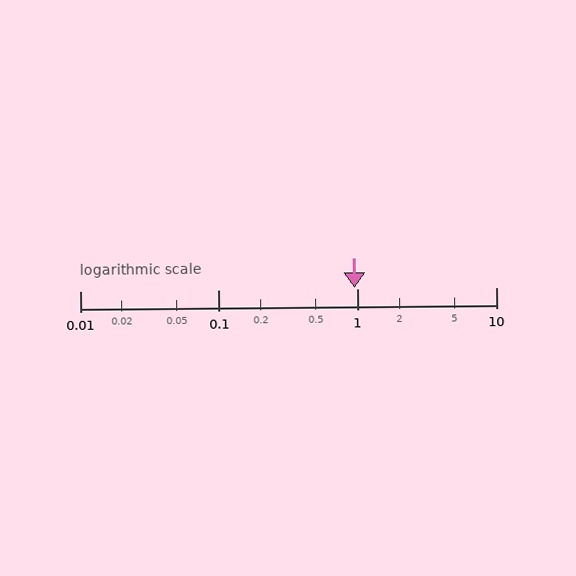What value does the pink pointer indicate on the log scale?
The pointer indicates approximately 0.95.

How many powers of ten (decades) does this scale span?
The scale spans 3 decades, from 0.01 to 10.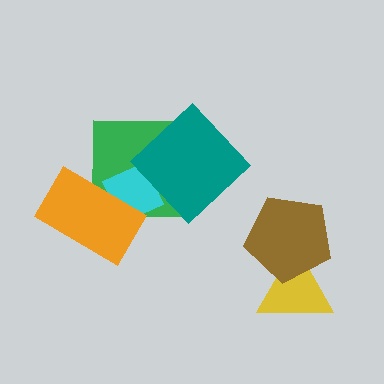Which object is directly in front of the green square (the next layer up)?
The cyan diamond is directly in front of the green square.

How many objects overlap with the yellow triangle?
1 object overlaps with the yellow triangle.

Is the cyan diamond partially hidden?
Yes, it is partially covered by another shape.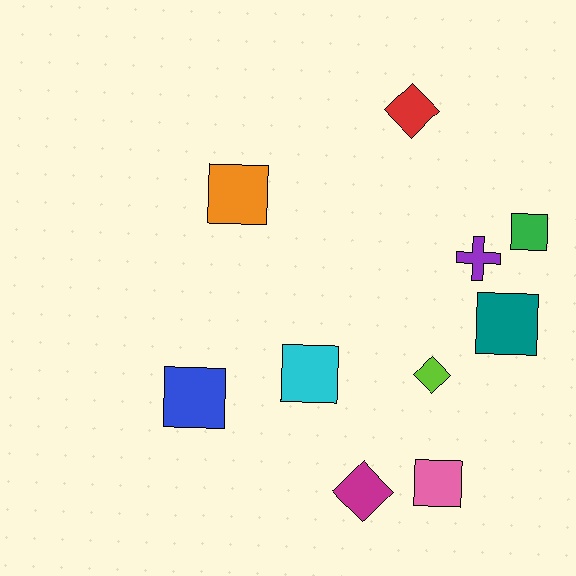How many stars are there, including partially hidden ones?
There are no stars.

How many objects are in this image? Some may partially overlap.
There are 10 objects.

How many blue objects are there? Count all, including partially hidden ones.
There is 1 blue object.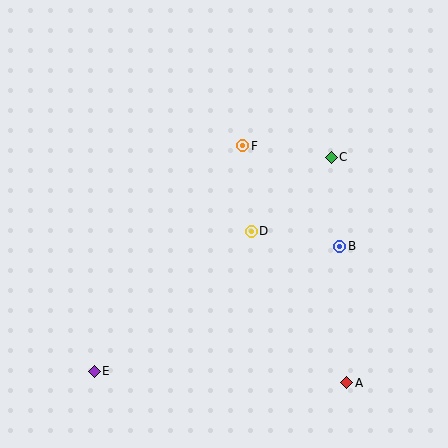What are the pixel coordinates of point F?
Point F is at (243, 146).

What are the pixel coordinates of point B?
Point B is at (340, 246).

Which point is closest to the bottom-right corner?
Point A is closest to the bottom-right corner.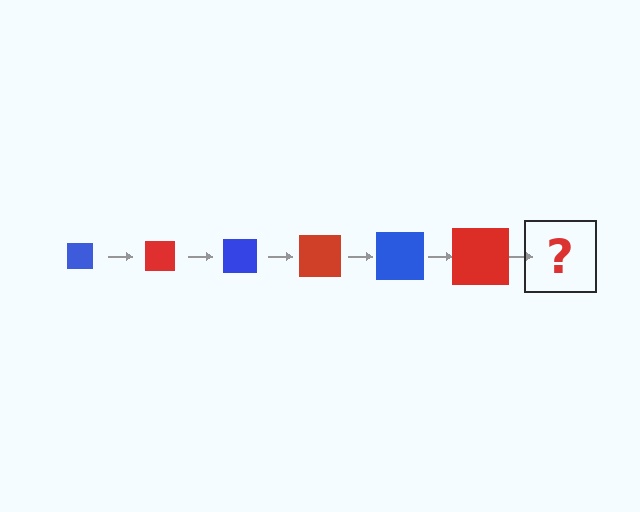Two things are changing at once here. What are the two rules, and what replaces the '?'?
The two rules are that the square grows larger each step and the color cycles through blue and red. The '?' should be a blue square, larger than the previous one.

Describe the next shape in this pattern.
It should be a blue square, larger than the previous one.